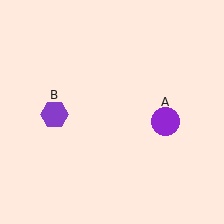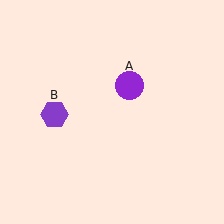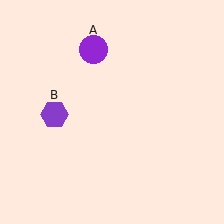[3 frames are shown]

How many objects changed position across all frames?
1 object changed position: purple circle (object A).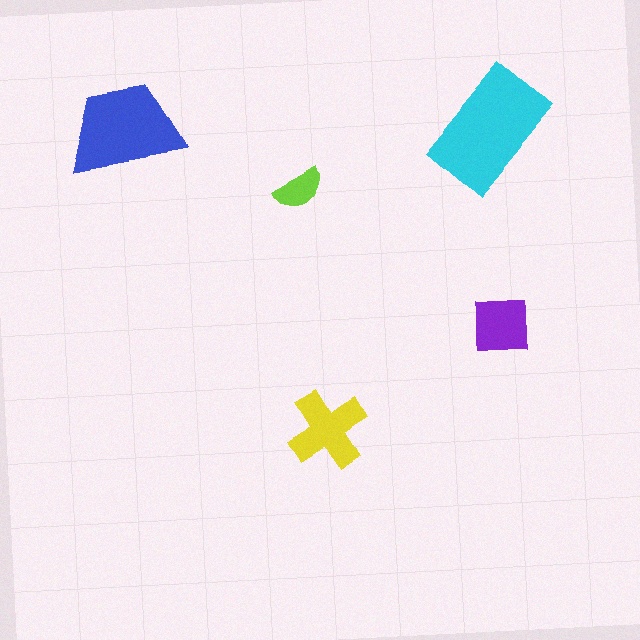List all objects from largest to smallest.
The cyan rectangle, the blue trapezoid, the yellow cross, the purple square, the lime semicircle.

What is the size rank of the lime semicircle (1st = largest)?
5th.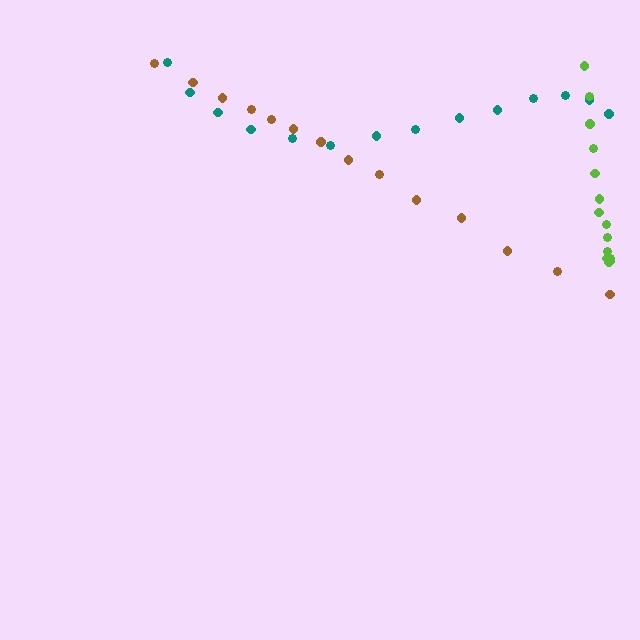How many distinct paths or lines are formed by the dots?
There are 3 distinct paths.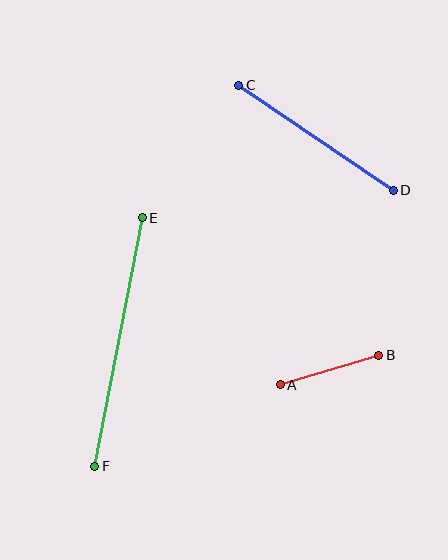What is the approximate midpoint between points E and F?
The midpoint is at approximately (118, 342) pixels.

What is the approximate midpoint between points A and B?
The midpoint is at approximately (329, 370) pixels.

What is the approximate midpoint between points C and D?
The midpoint is at approximately (316, 138) pixels.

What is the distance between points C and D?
The distance is approximately 187 pixels.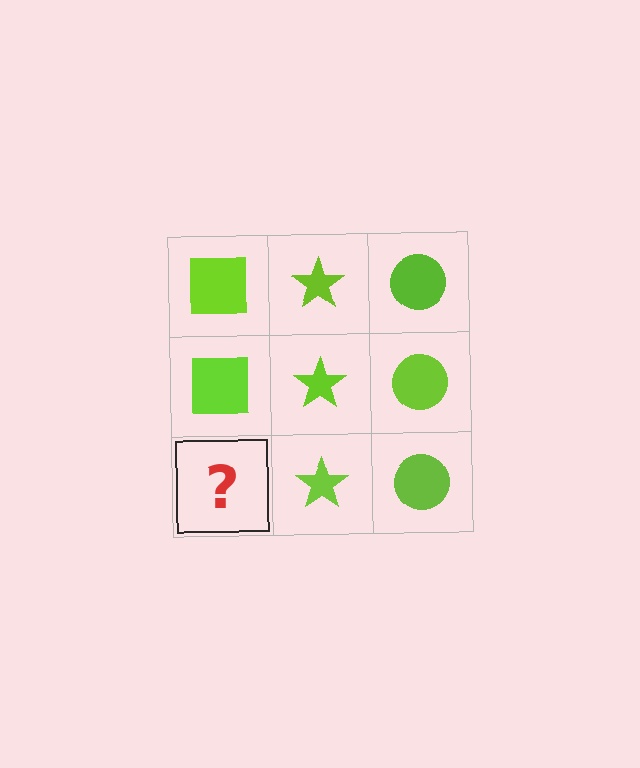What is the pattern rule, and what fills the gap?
The rule is that each column has a consistent shape. The gap should be filled with a lime square.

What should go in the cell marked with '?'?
The missing cell should contain a lime square.